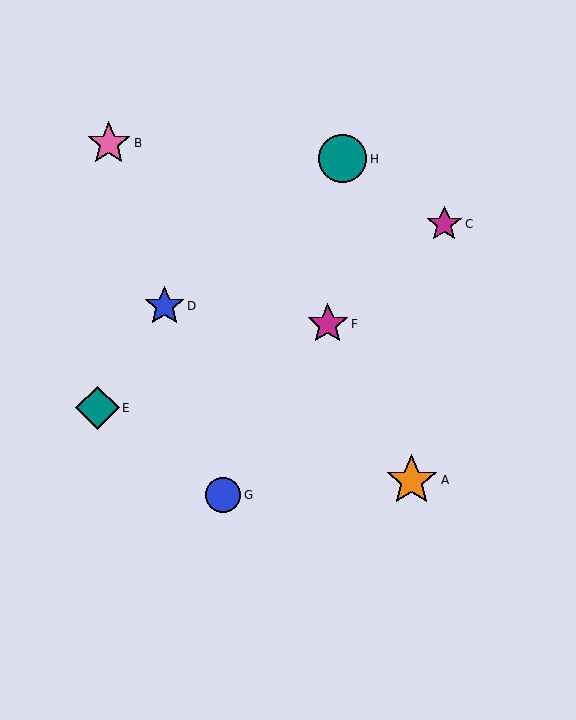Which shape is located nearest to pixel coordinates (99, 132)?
The pink star (labeled B) at (109, 143) is nearest to that location.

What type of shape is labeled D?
Shape D is a blue star.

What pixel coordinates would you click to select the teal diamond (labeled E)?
Click at (97, 408) to select the teal diamond E.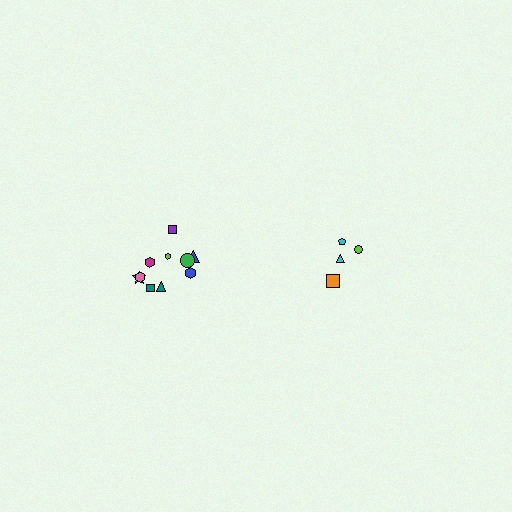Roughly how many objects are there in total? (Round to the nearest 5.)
Roughly 15 objects in total.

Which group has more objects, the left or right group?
The left group.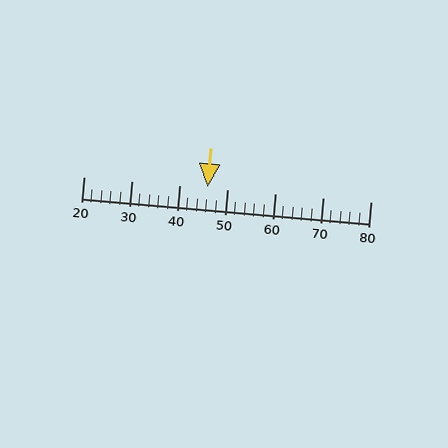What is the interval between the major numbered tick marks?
The major tick marks are spaced 10 units apart.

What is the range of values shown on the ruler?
The ruler shows values from 20 to 80.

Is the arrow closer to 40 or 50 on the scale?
The arrow is closer to 50.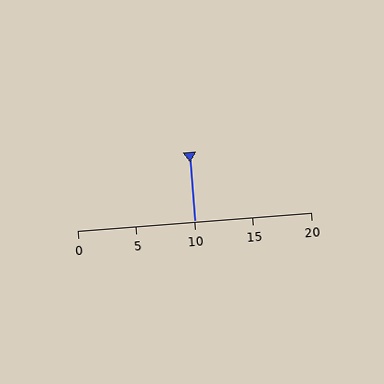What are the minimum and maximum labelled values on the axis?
The axis runs from 0 to 20.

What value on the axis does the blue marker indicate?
The marker indicates approximately 10.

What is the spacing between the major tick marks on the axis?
The major ticks are spaced 5 apart.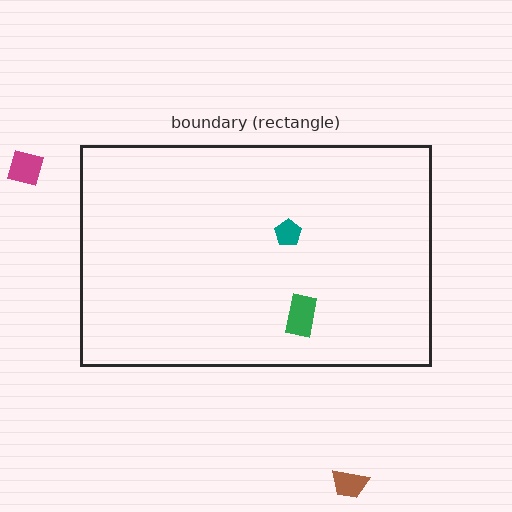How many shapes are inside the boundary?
2 inside, 2 outside.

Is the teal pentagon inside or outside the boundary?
Inside.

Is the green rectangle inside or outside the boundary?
Inside.